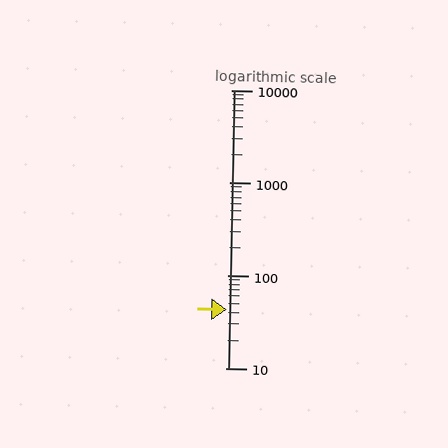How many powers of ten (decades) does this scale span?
The scale spans 3 decades, from 10 to 10000.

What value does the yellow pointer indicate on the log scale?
The pointer indicates approximately 43.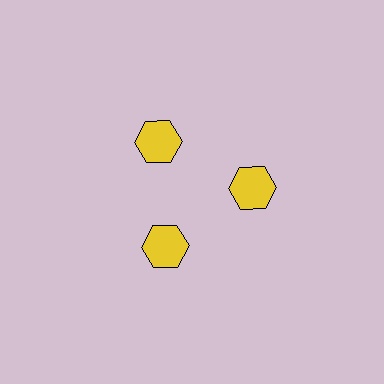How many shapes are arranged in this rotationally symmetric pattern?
There are 3 shapes, arranged in 3 groups of 1.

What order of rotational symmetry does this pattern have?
This pattern has 3-fold rotational symmetry.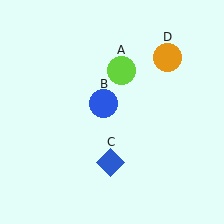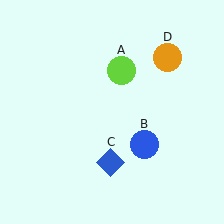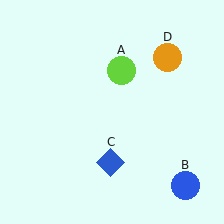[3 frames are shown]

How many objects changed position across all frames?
1 object changed position: blue circle (object B).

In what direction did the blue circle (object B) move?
The blue circle (object B) moved down and to the right.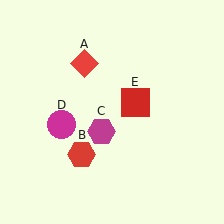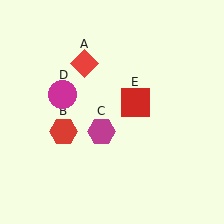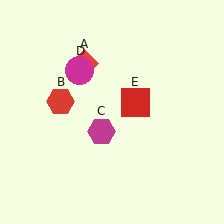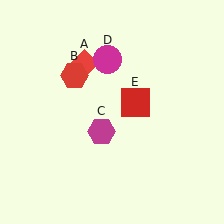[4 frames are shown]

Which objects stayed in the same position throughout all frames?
Red diamond (object A) and magenta hexagon (object C) and red square (object E) remained stationary.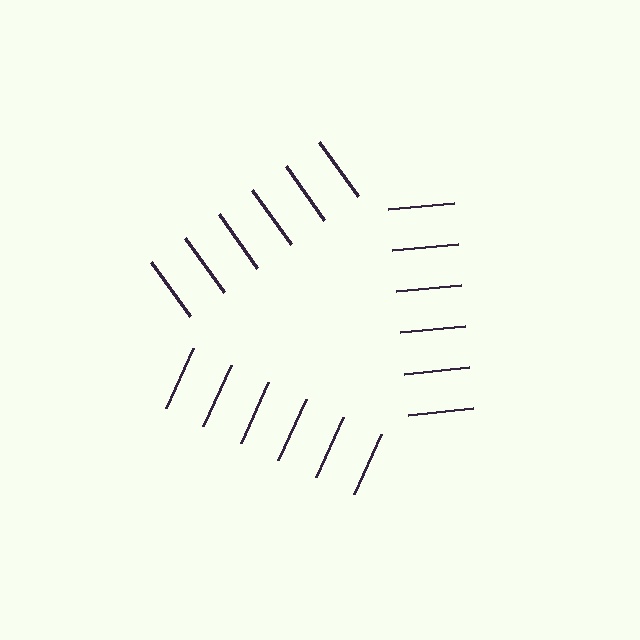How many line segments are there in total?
18 — 6 along each of the 3 edges.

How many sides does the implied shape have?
3 sides — the line-ends trace a triangle.